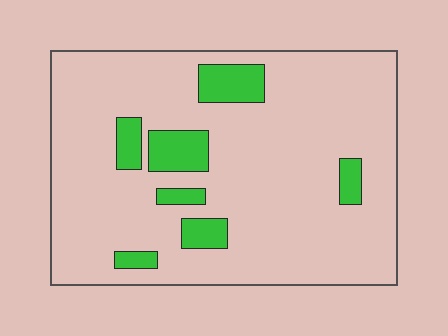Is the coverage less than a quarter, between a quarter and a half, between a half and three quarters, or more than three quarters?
Less than a quarter.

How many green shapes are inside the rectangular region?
7.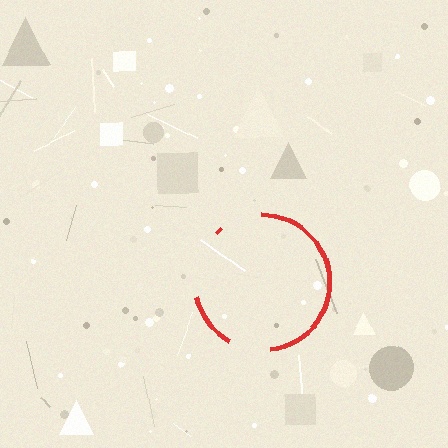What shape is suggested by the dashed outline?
The dashed outline suggests a circle.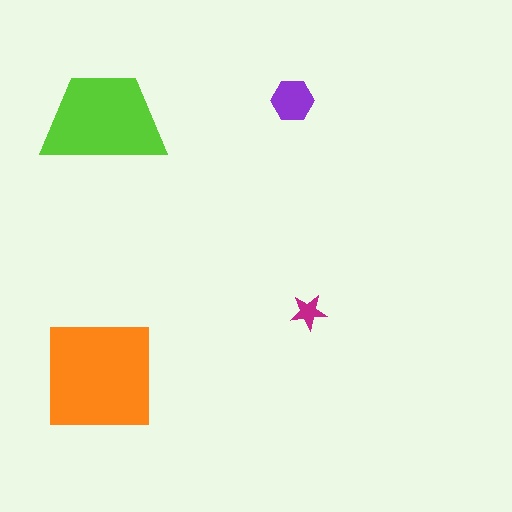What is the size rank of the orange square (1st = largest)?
1st.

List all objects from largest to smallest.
The orange square, the lime trapezoid, the purple hexagon, the magenta star.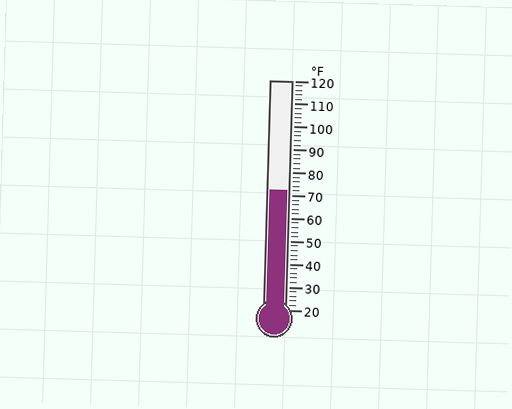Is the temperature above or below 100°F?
The temperature is below 100°F.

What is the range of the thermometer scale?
The thermometer scale ranges from 20°F to 120°F.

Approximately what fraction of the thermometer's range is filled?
The thermometer is filled to approximately 50% of its range.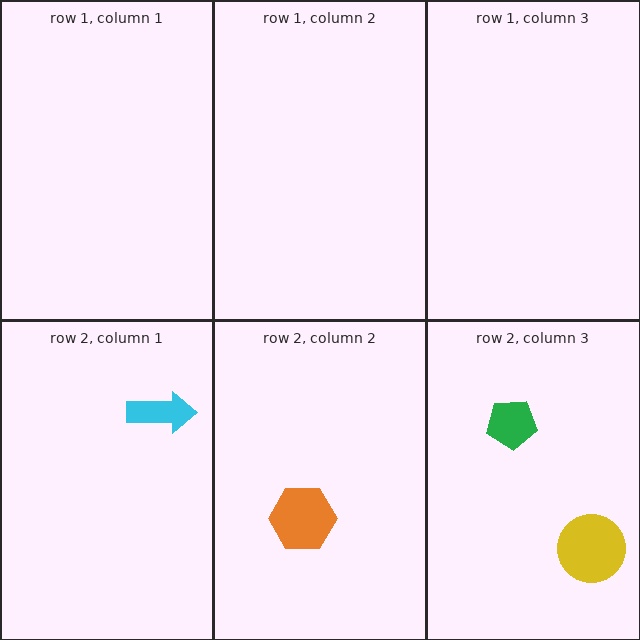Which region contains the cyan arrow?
The row 2, column 1 region.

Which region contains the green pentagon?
The row 2, column 3 region.